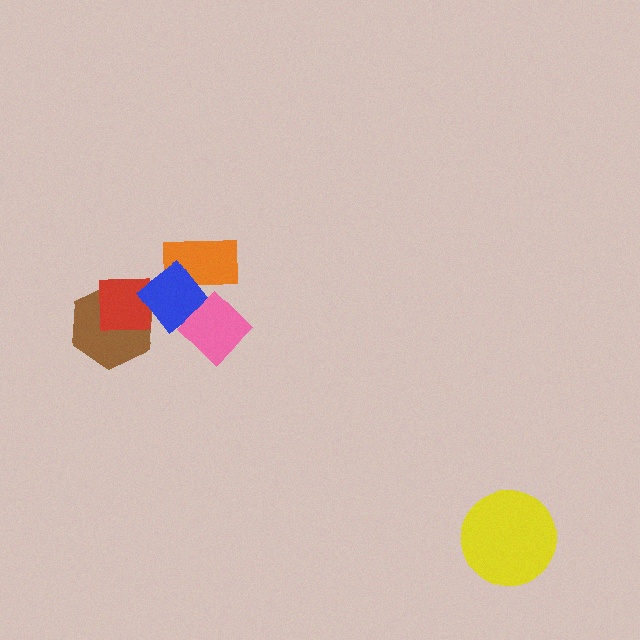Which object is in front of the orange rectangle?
The blue diamond is in front of the orange rectangle.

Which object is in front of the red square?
The blue diamond is in front of the red square.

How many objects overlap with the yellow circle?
0 objects overlap with the yellow circle.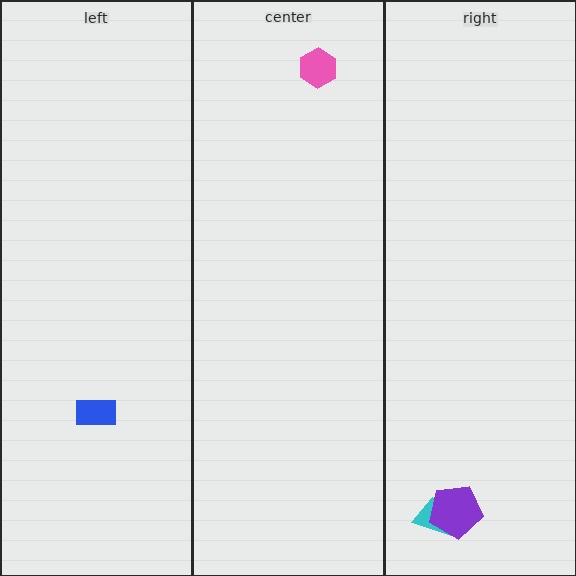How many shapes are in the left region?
1.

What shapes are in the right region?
The cyan trapezoid, the purple pentagon.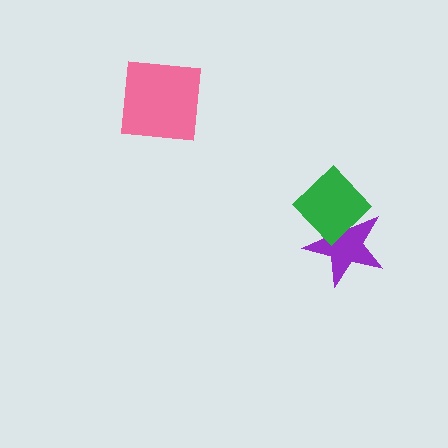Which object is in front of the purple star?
The green diamond is in front of the purple star.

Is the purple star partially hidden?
Yes, it is partially covered by another shape.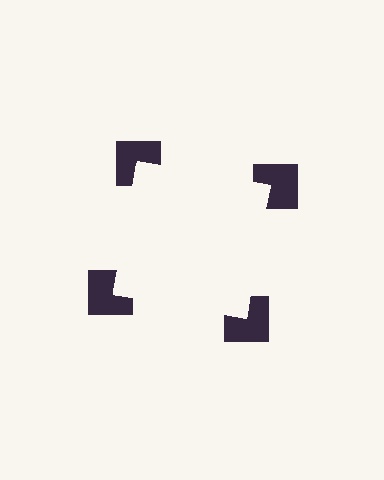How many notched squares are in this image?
There are 4 — one at each vertex of the illusory square.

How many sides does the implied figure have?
4 sides.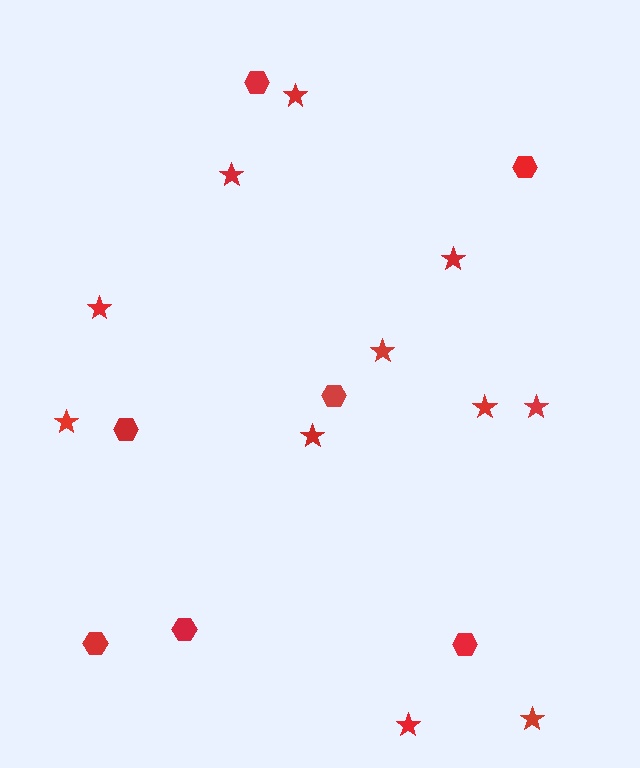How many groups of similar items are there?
There are 2 groups: one group of hexagons (7) and one group of stars (11).